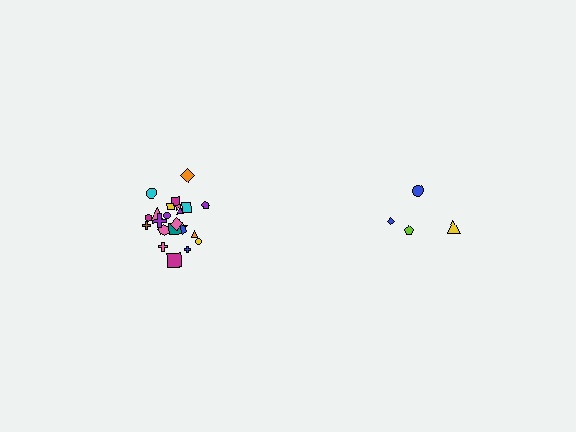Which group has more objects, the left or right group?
The left group.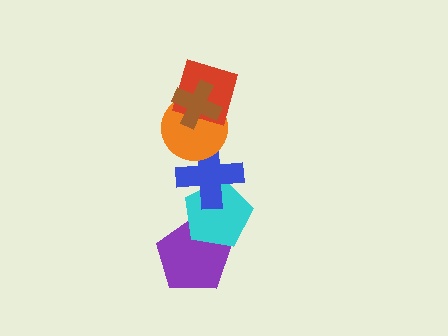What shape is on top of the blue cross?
The orange circle is on top of the blue cross.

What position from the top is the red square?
The red square is 2nd from the top.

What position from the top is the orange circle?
The orange circle is 3rd from the top.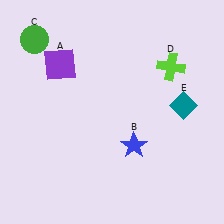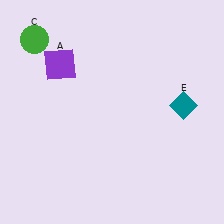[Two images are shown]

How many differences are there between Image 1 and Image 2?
There are 2 differences between the two images.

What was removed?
The blue star (B), the lime cross (D) were removed in Image 2.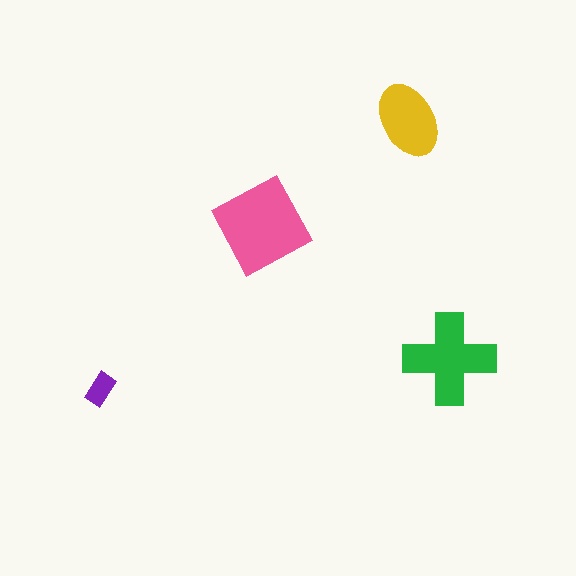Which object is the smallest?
The purple rectangle.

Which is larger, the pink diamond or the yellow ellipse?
The pink diamond.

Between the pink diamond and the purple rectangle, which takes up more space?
The pink diamond.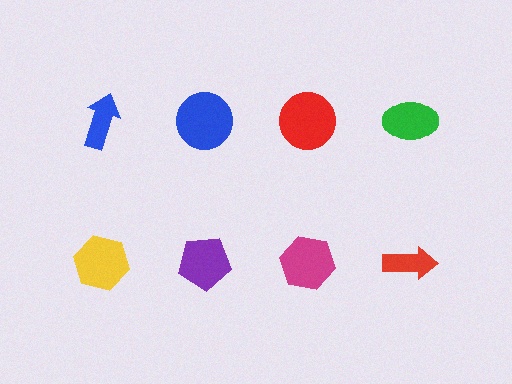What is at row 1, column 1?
A blue arrow.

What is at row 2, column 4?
A red arrow.